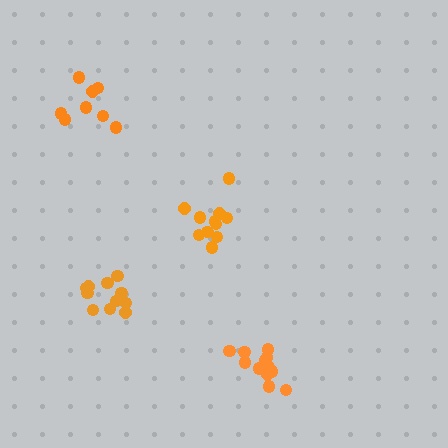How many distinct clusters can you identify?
There are 4 distinct clusters.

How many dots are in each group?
Group 1: 11 dots, Group 2: 13 dots, Group 3: 8 dots, Group 4: 12 dots (44 total).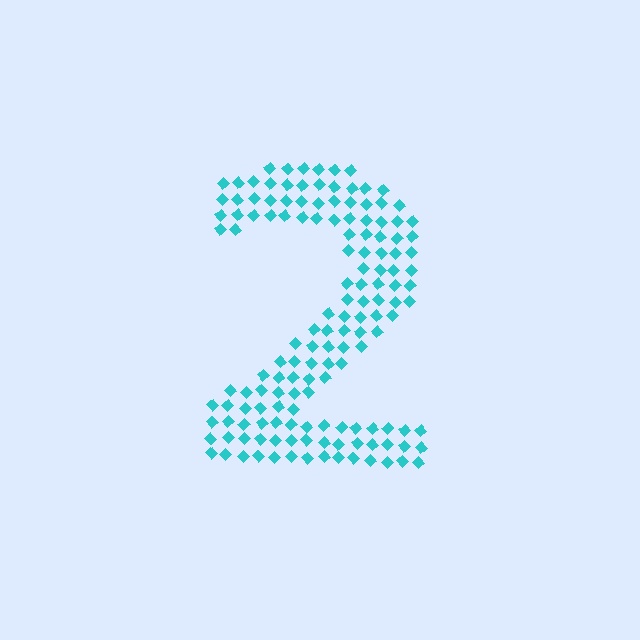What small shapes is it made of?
It is made of small diamonds.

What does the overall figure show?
The overall figure shows the digit 2.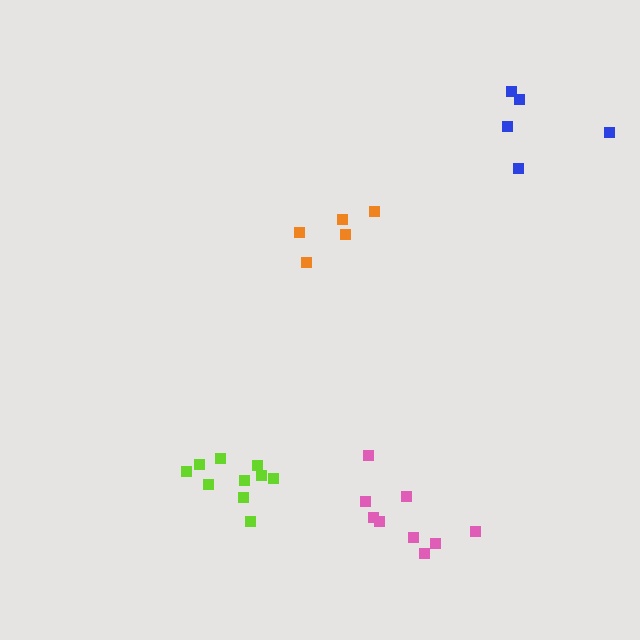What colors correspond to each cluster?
The clusters are colored: pink, blue, lime, orange.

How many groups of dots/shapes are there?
There are 4 groups.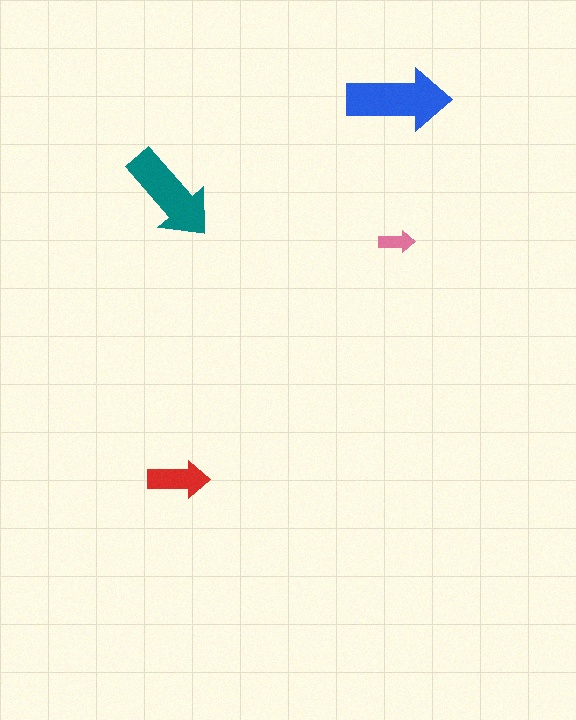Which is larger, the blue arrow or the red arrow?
The blue one.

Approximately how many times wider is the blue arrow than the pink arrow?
About 3 times wider.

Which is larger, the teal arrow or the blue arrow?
The blue one.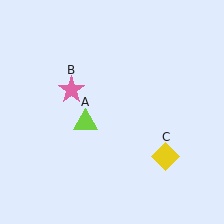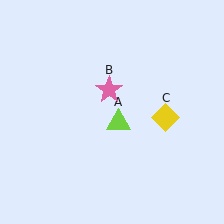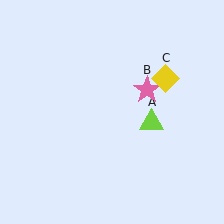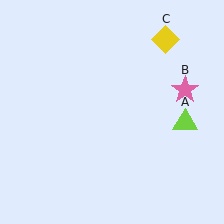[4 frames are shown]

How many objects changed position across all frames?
3 objects changed position: lime triangle (object A), pink star (object B), yellow diamond (object C).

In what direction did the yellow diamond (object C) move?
The yellow diamond (object C) moved up.